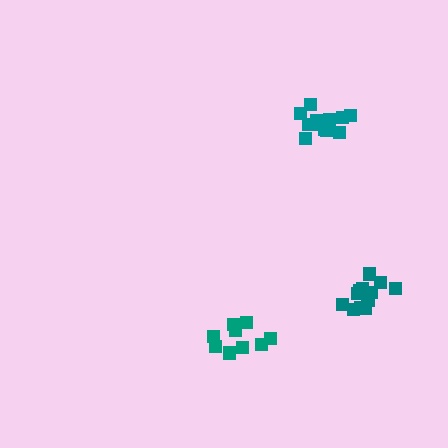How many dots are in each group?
Group 1: 13 dots, Group 2: 9 dots, Group 3: 15 dots (37 total).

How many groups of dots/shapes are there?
There are 3 groups.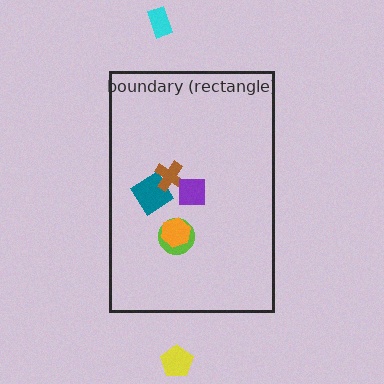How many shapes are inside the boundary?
5 inside, 2 outside.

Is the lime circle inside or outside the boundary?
Inside.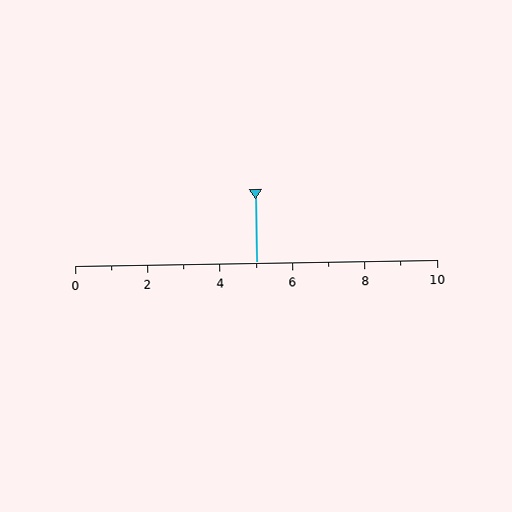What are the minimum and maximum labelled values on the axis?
The axis runs from 0 to 10.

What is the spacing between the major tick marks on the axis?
The major ticks are spaced 2 apart.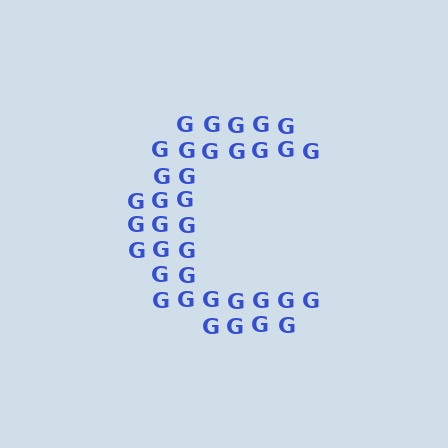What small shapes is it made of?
It is made of small letter G's.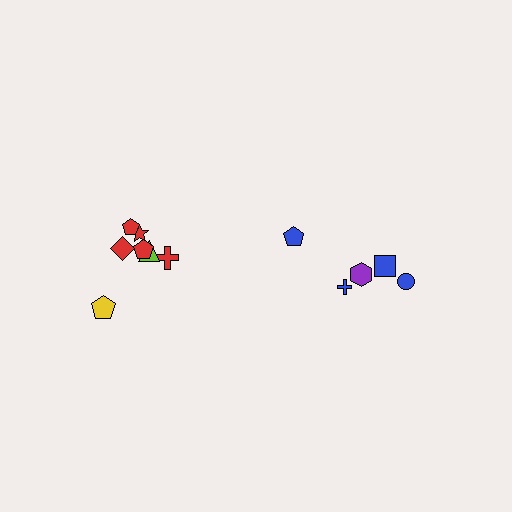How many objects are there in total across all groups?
There are 12 objects.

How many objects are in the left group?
There are 7 objects.